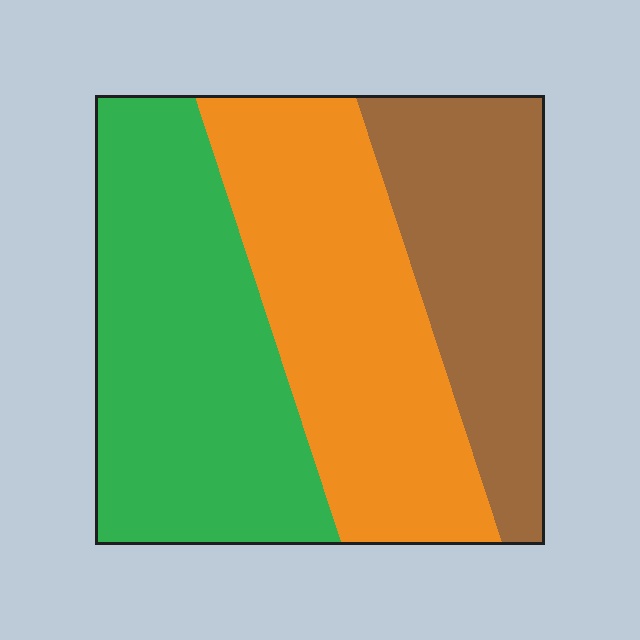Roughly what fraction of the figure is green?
Green covers 38% of the figure.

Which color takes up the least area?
Brown, at roughly 25%.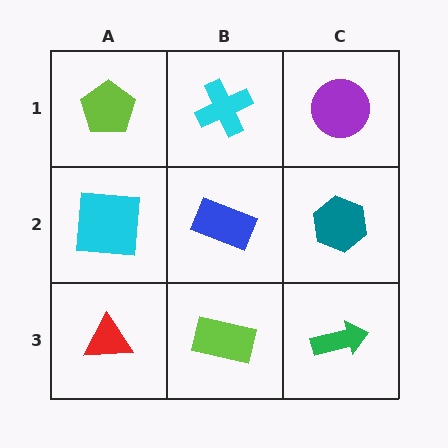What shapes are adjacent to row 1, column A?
A cyan square (row 2, column A), a cyan cross (row 1, column B).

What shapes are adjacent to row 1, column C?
A teal hexagon (row 2, column C), a cyan cross (row 1, column B).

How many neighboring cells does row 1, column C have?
2.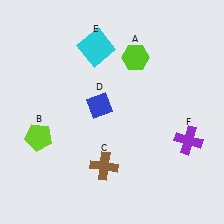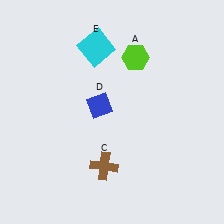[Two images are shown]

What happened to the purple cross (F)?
The purple cross (F) was removed in Image 2. It was in the bottom-right area of Image 1.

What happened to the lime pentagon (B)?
The lime pentagon (B) was removed in Image 2. It was in the bottom-left area of Image 1.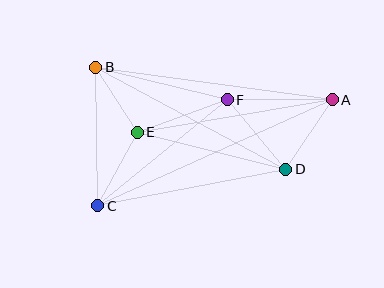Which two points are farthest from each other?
Points A and C are farthest from each other.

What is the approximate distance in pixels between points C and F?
The distance between C and F is approximately 167 pixels.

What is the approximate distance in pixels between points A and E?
The distance between A and E is approximately 198 pixels.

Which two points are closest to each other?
Points B and E are closest to each other.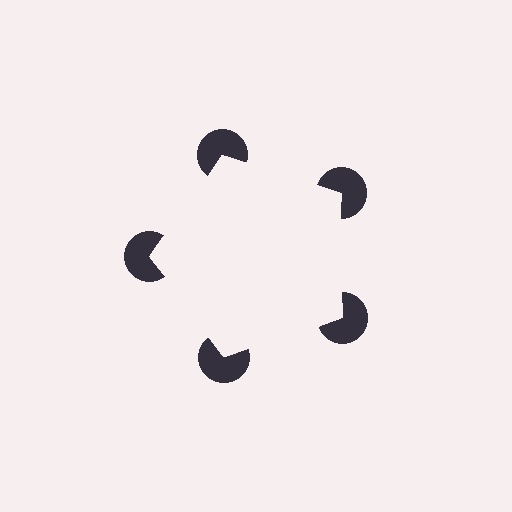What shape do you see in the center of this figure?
An illusory pentagon — its edges are inferred from the aligned wedge cuts in the pac-man discs, not physically drawn.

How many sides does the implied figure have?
5 sides.